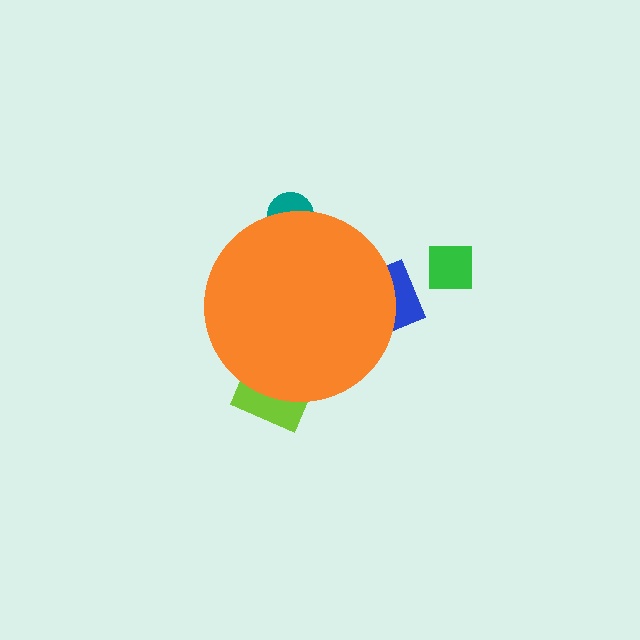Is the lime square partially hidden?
Yes, the lime square is partially hidden behind the orange circle.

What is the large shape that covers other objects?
An orange circle.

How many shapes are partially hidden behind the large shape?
3 shapes are partially hidden.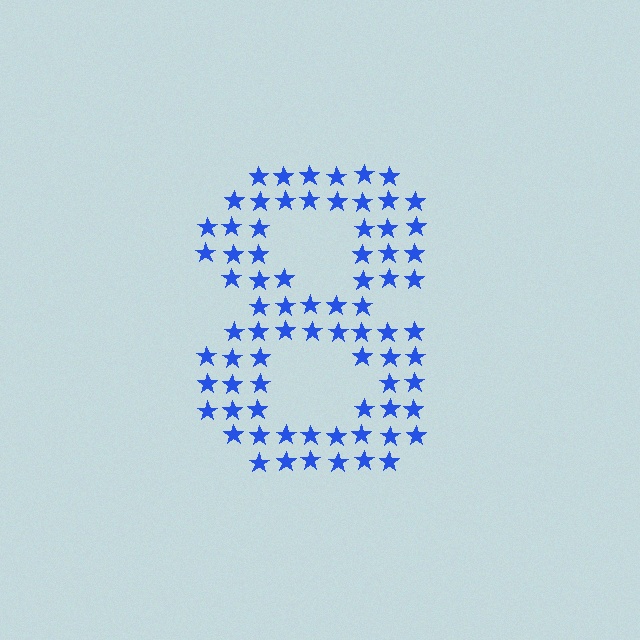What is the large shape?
The large shape is the digit 8.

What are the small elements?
The small elements are stars.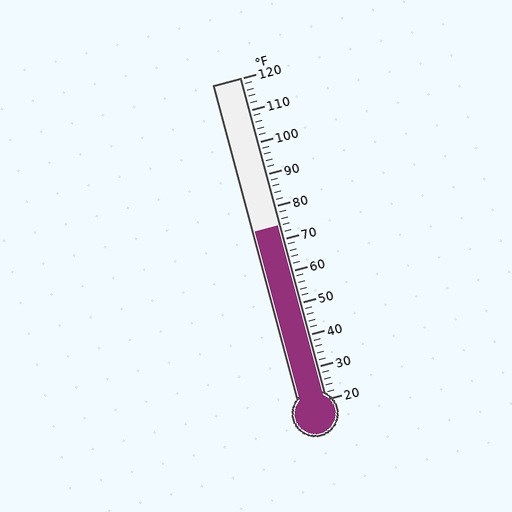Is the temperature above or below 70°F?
The temperature is above 70°F.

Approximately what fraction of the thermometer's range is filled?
The thermometer is filled to approximately 55% of its range.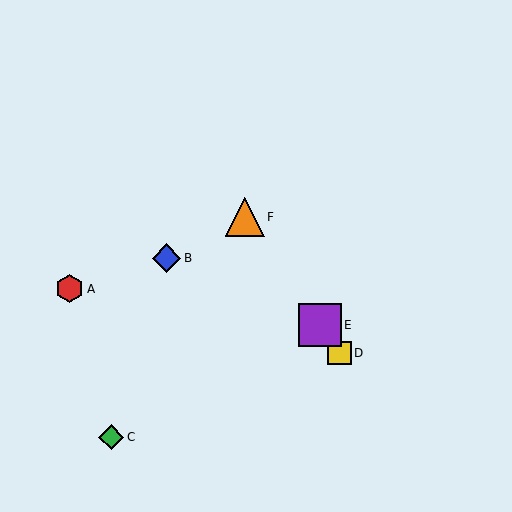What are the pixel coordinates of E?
Object E is at (320, 325).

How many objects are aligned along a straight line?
3 objects (D, E, F) are aligned along a straight line.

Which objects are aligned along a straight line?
Objects D, E, F are aligned along a straight line.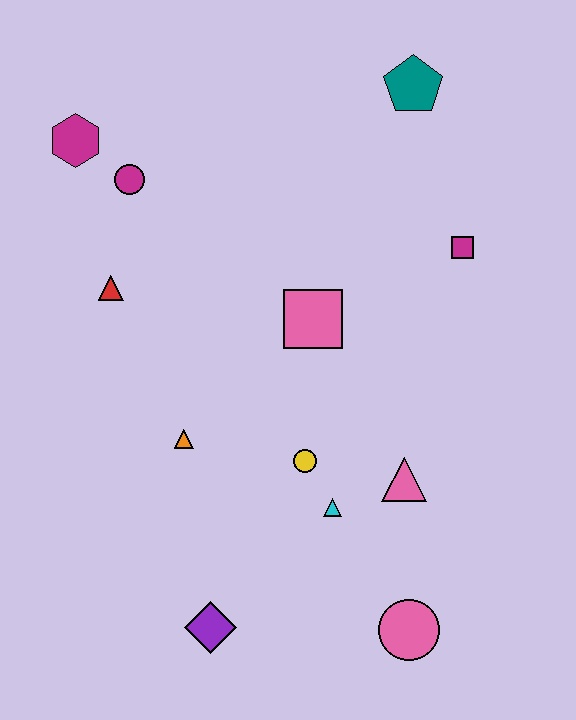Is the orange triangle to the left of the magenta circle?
No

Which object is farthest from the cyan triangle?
The magenta hexagon is farthest from the cyan triangle.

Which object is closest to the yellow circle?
The cyan triangle is closest to the yellow circle.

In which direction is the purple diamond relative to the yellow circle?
The purple diamond is below the yellow circle.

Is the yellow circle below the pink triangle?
No